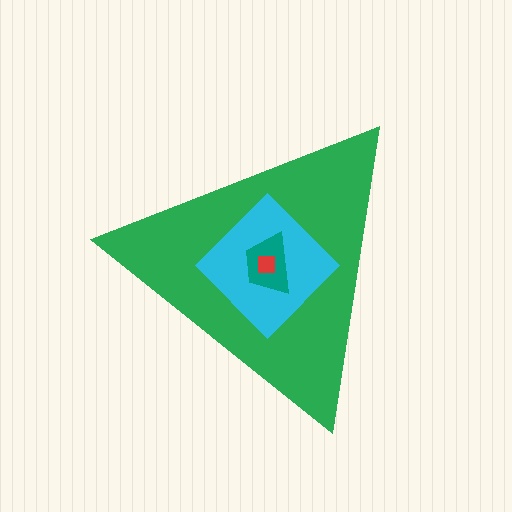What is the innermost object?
The red square.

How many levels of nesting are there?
4.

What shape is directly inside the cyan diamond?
The teal trapezoid.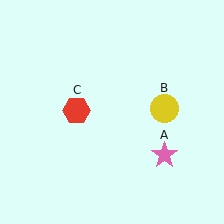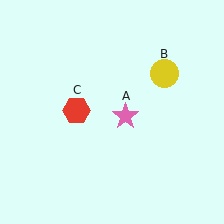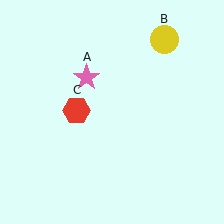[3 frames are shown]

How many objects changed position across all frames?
2 objects changed position: pink star (object A), yellow circle (object B).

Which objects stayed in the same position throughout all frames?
Red hexagon (object C) remained stationary.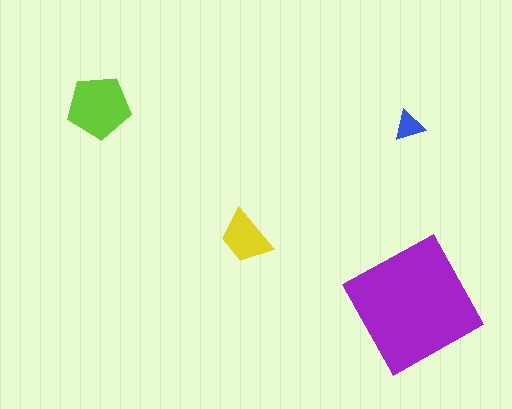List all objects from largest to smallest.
The purple square, the lime pentagon, the yellow trapezoid, the blue triangle.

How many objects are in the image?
There are 4 objects in the image.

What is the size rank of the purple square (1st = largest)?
1st.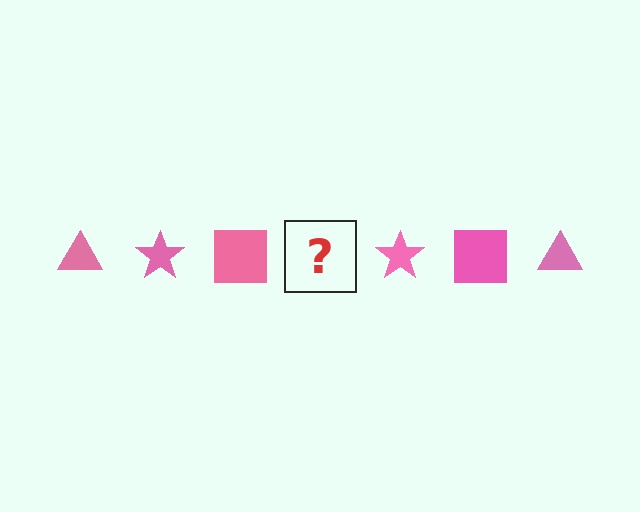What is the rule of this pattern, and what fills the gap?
The rule is that the pattern cycles through triangle, star, square shapes in pink. The gap should be filled with a pink triangle.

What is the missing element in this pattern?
The missing element is a pink triangle.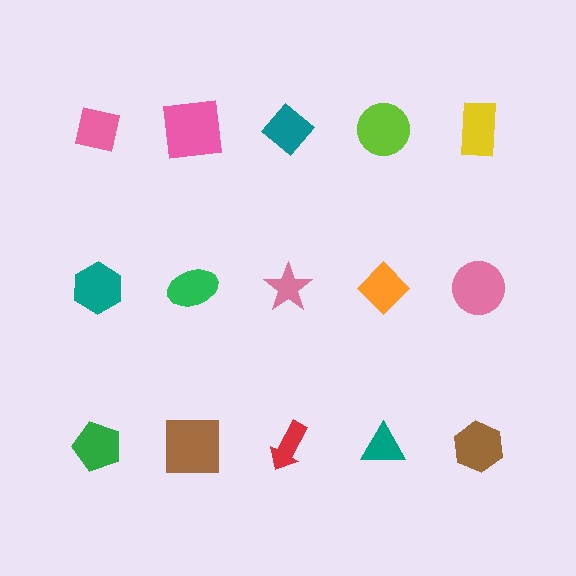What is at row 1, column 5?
A yellow rectangle.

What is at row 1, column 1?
A pink square.